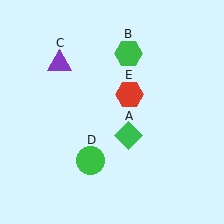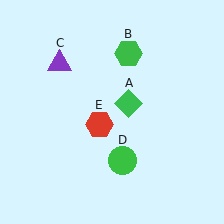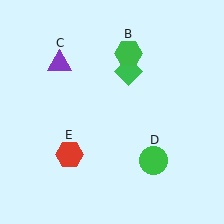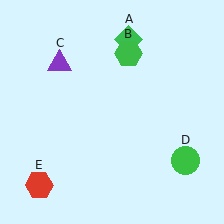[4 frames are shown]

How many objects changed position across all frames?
3 objects changed position: green diamond (object A), green circle (object D), red hexagon (object E).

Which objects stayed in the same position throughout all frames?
Green hexagon (object B) and purple triangle (object C) remained stationary.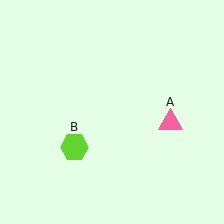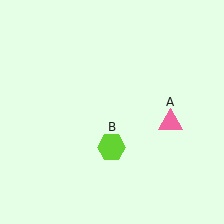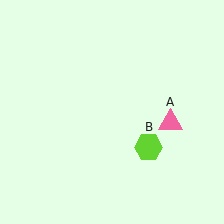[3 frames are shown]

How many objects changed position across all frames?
1 object changed position: lime hexagon (object B).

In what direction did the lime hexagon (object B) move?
The lime hexagon (object B) moved right.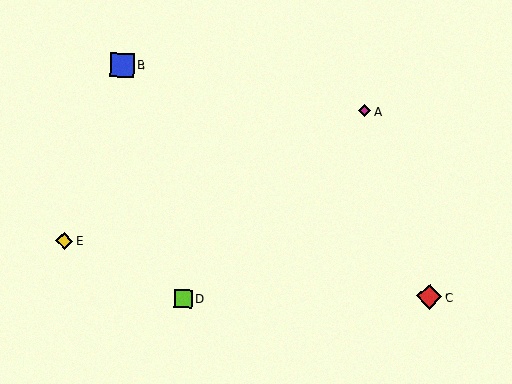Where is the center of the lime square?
The center of the lime square is at (183, 299).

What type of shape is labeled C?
Shape C is a red diamond.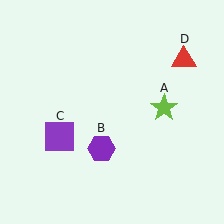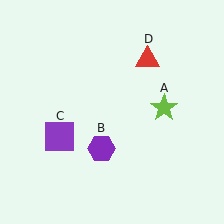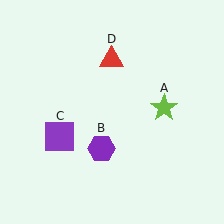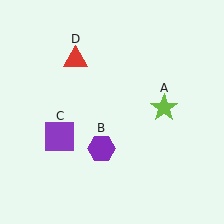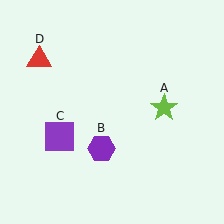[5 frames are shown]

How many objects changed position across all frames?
1 object changed position: red triangle (object D).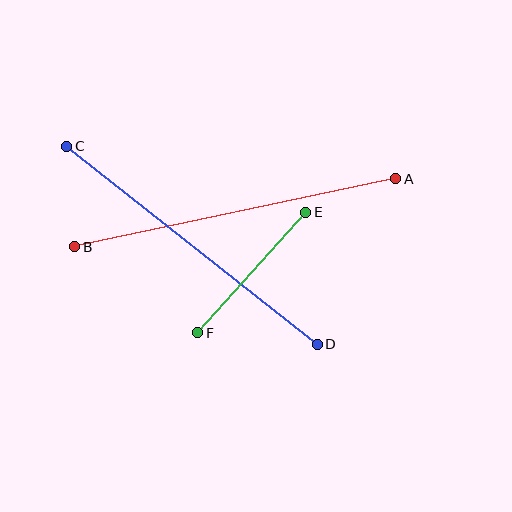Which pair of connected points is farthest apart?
Points A and B are farthest apart.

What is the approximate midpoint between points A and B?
The midpoint is at approximately (235, 213) pixels.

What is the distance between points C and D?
The distance is approximately 319 pixels.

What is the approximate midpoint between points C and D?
The midpoint is at approximately (192, 245) pixels.